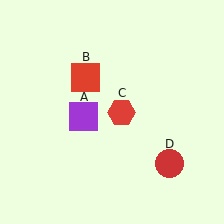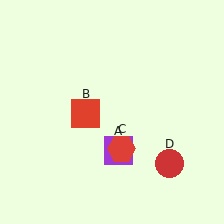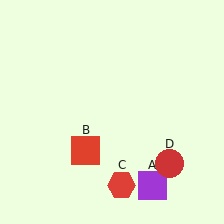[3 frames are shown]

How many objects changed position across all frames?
3 objects changed position: purple square (object A), red square (object B), red hexagon (object C).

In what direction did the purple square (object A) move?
The purple square (object A) moved down and to the right.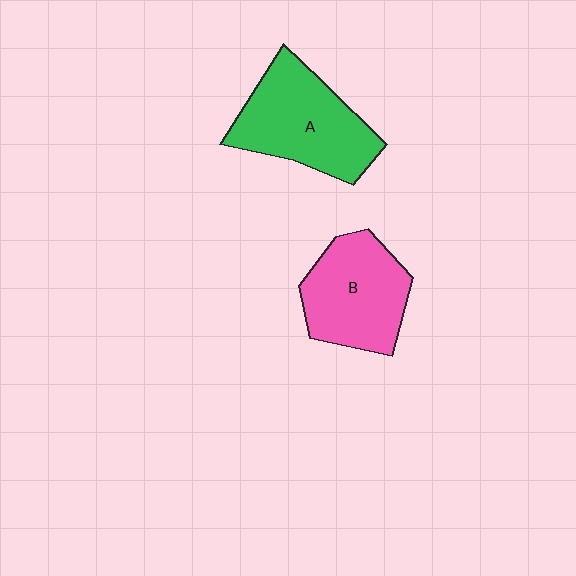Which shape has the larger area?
Shape A (green).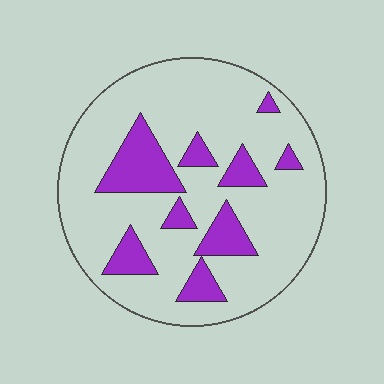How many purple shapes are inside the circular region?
9.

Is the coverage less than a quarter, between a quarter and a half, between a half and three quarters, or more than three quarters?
Less than a quarter.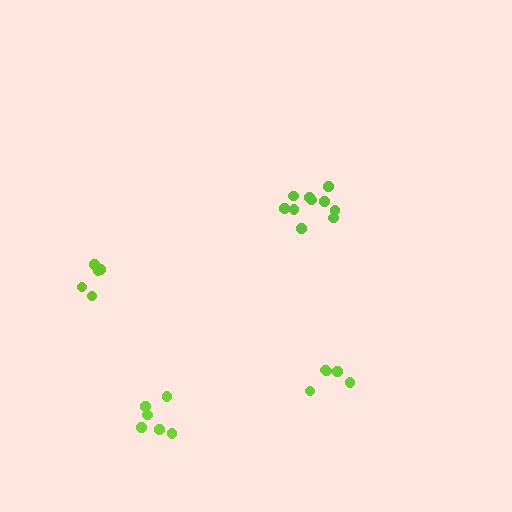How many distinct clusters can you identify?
There are 4 distinct clusters.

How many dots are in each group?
Group 1: 10 dots, Group 2: 5 dots, Group 3: 6 dots, Group 4: 5 dots (26 total).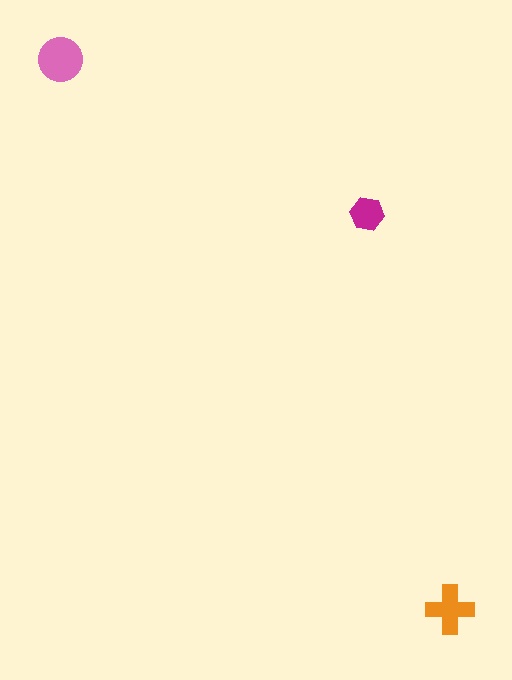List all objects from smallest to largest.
The magenta hexagon, the orange cross, the pink circle.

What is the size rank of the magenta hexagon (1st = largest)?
3rd.